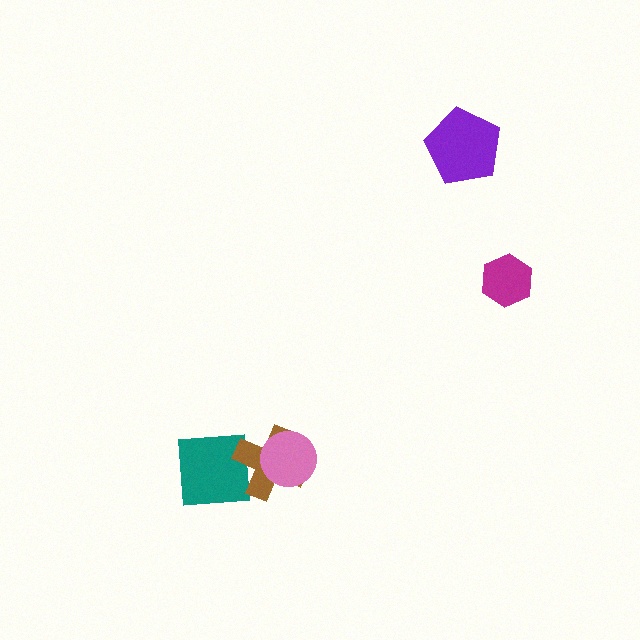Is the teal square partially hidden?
Yes, it is partially covered by another shape.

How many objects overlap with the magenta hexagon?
0 objects overlap with the magenta hexagon.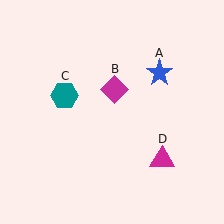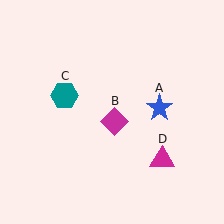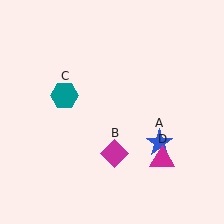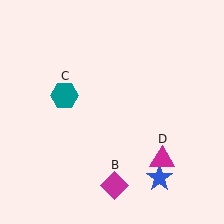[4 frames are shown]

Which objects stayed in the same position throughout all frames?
Teal hexagon (object C) and magenta triangle (object D) remained stationary.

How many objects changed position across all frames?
2 objects changed position: blue star (object A), magenta diamond (object B).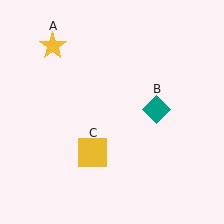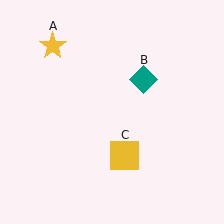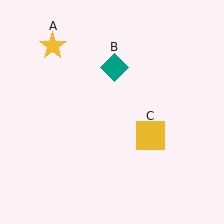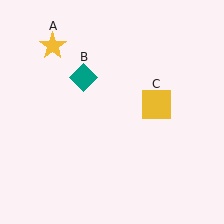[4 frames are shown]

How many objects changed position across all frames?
2 objects changed position: teal diamond (object B), yellow square (object C).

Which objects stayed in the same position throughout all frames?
Yellow star (object A) remained stationary.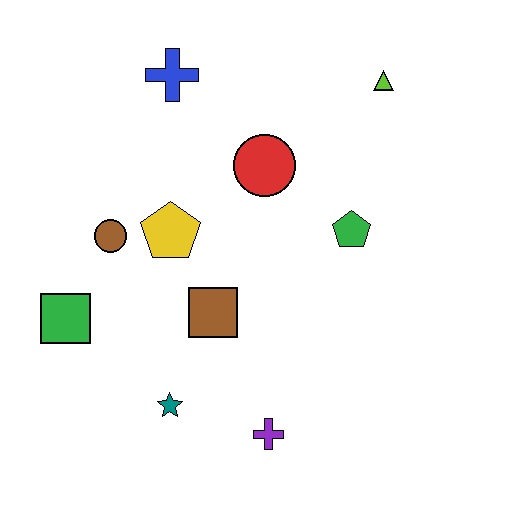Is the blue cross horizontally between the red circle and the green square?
Yes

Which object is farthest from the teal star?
The lime triangle is farthest from the teal star.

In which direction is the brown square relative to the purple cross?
The brown square is above the purple cross.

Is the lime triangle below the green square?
No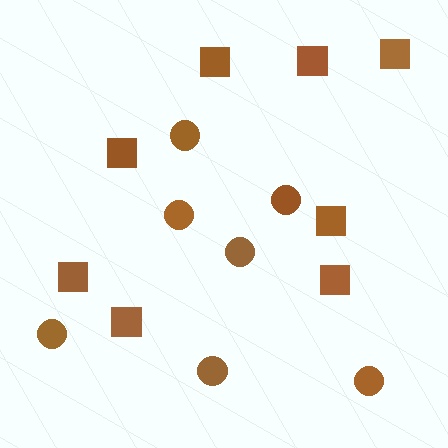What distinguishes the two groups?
There are 2 groups: one group of circles (7) and one group of squares (8).